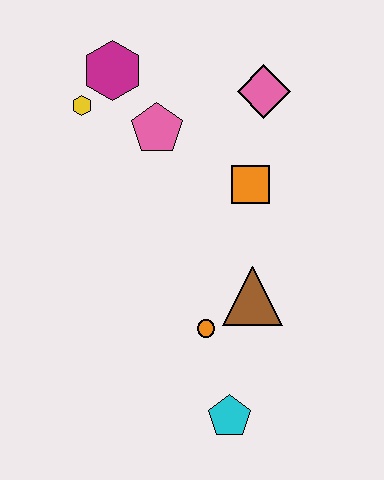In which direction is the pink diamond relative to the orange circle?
The pink diamond is above the orange circle.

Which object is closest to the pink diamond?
The orange square is closest to the pink diamond.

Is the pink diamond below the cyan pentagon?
No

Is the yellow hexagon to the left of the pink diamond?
Yes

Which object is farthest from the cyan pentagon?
The magenta hexagon is farthest from the cyan pentagon.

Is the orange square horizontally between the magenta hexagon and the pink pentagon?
No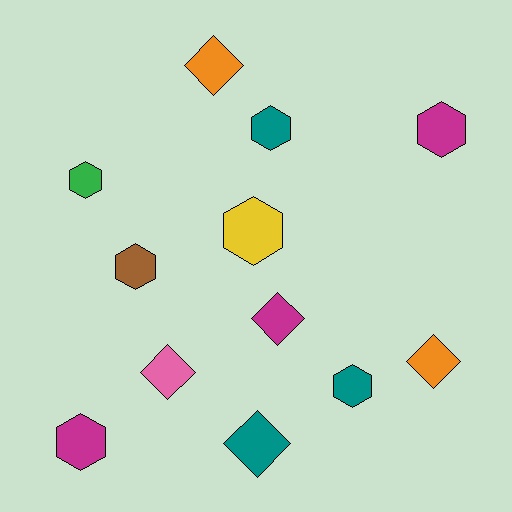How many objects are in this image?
There are 12 objects.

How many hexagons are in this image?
There are 7 hexagons.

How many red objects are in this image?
There are no red objects.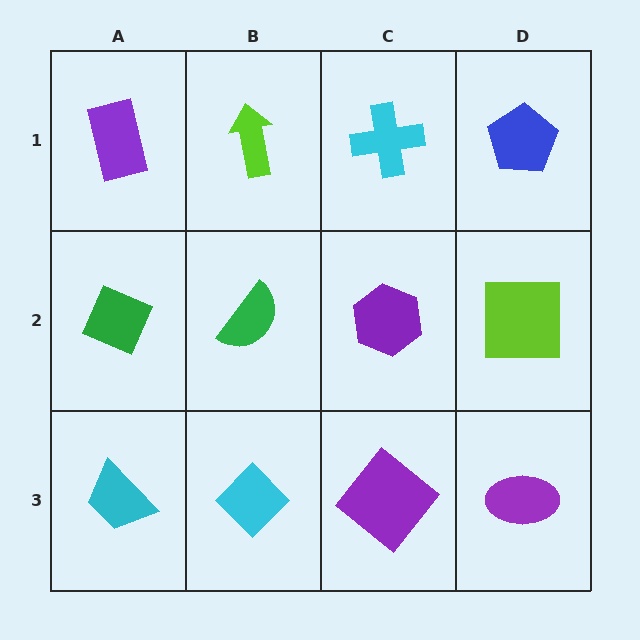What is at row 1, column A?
A purple rectangle.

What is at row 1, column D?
A blue pentagon.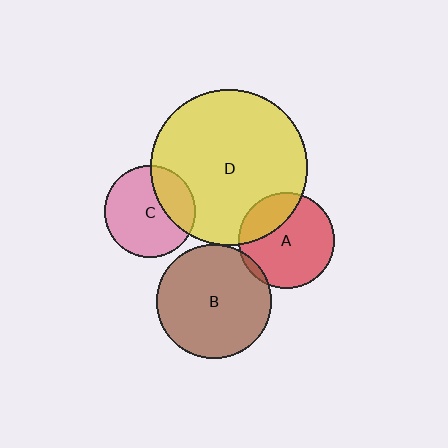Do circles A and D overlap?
Yes.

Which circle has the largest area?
Circle D (yellow).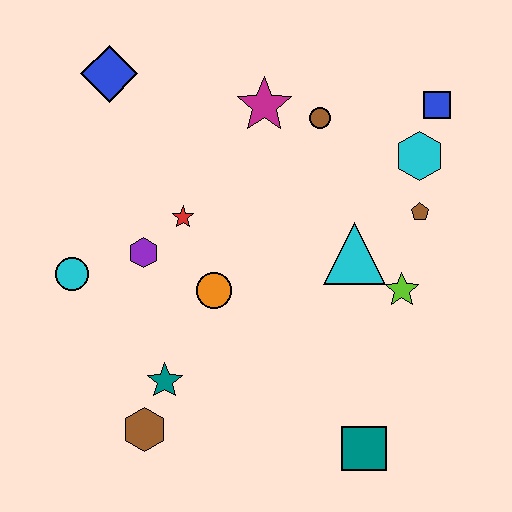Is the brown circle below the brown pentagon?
No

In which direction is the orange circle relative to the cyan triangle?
The orange circle is to the left of the cyan triangle.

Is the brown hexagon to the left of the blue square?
Yes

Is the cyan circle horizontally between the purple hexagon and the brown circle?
No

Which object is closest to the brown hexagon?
The teal star is closest to the brown hexagon.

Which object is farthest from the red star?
The teal square is farthest from the red star.